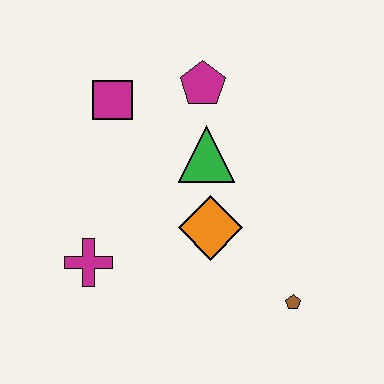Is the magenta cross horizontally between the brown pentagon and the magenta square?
No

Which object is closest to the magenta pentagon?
The green triangle is closest to the magenta pentagon.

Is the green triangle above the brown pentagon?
Yes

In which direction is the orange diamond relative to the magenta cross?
The orange diamond is to the right of the magenta cross.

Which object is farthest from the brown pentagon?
The magenta square is farthest from the brown pentagon.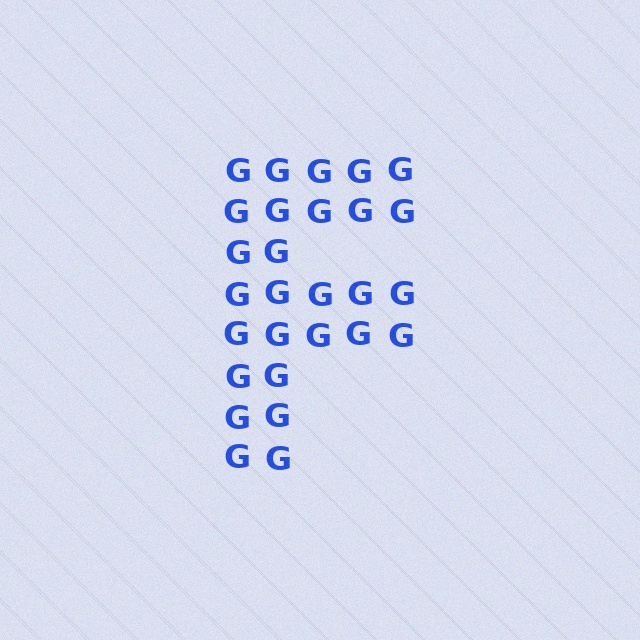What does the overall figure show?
The overall figure shows the letter F.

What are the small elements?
The small elements are letter G's.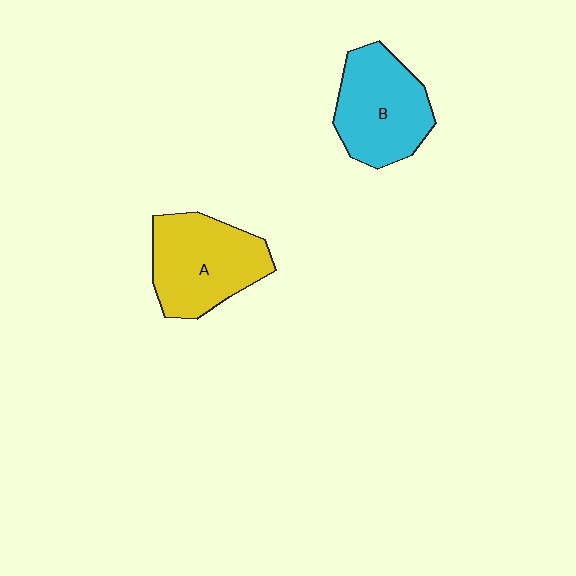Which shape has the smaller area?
Shape B (cyan).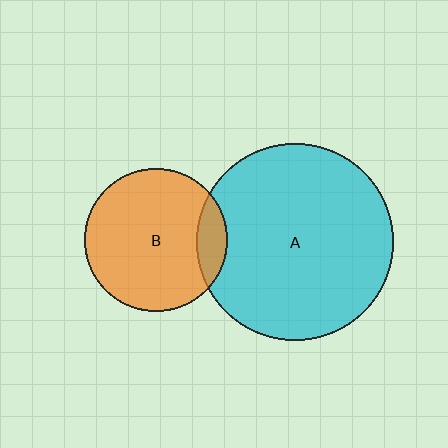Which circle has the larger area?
Circle A (cyan).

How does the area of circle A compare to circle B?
Approximately 1.9 times.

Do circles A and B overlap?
Yes.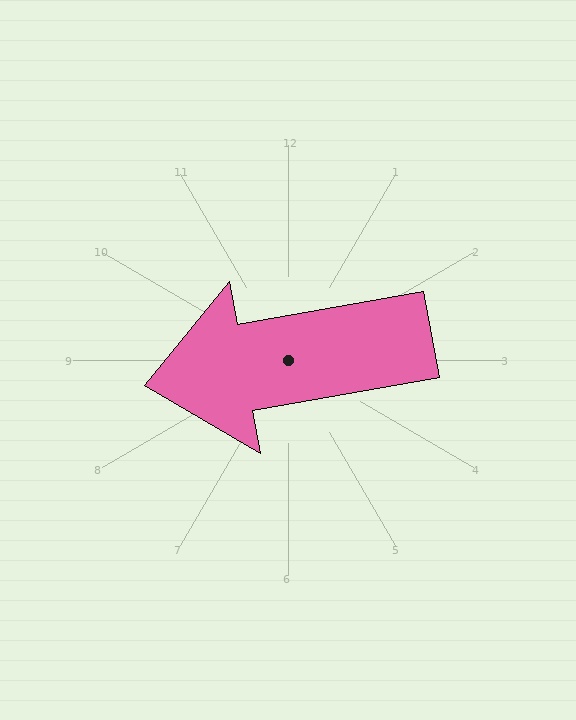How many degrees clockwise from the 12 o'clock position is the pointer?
Approximately 260 degrees.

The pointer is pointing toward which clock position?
Roughly 9 o'clock.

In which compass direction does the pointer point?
West.